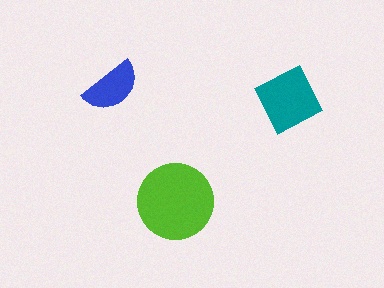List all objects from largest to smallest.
The lime circle, the teal diamond, the blue semicircle.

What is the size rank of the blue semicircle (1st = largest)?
3rd.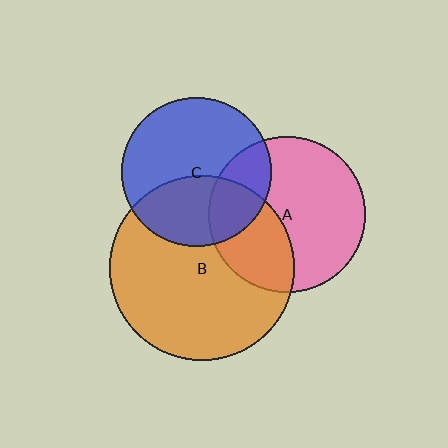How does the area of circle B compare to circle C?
Approximately 1.5 times.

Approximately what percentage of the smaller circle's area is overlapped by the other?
Approximately 25%.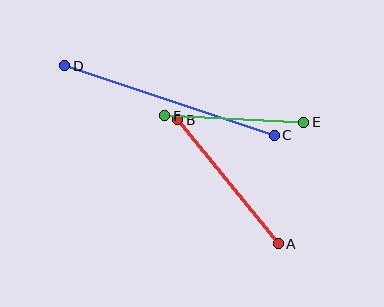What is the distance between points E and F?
The distance is approximately 139 pixels.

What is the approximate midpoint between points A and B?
The midpoint is at approximately (228, 182) pixels.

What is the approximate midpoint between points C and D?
The midpoint is at approximately (170, 100) pixels.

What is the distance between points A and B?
The distance is approximately 160 pixels.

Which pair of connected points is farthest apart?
Points C and D are farthest apart.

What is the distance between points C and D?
The distance is approximately 220 pixels.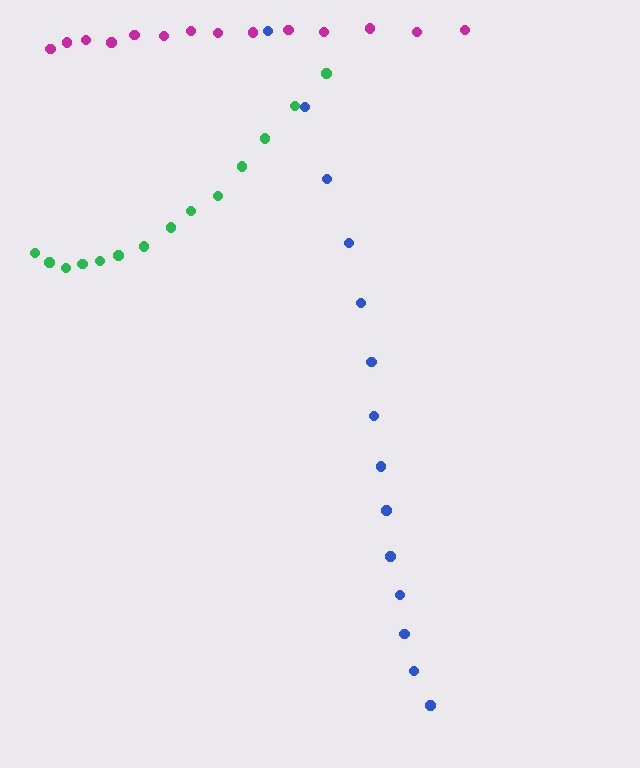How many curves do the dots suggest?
There are 3 distinct paths.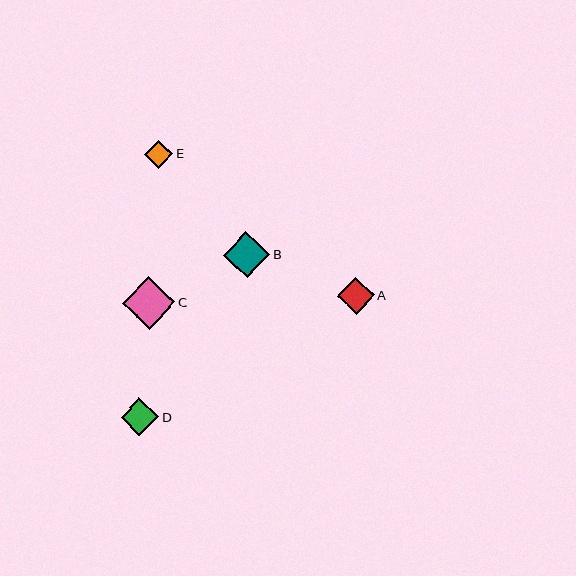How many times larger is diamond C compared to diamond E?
Diamond C is approximately 1.9 times the size of diamond E.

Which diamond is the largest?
Diamond C is the largest with a size of approximately 53 pixels.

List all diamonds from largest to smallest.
From largest to smallest: C, B, D, A, E.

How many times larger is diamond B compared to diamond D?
Diamond B is approximately 1.2 times the size of diamond D.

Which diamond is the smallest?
Diamond E is the smallest with a size of approximately 28 pixels.